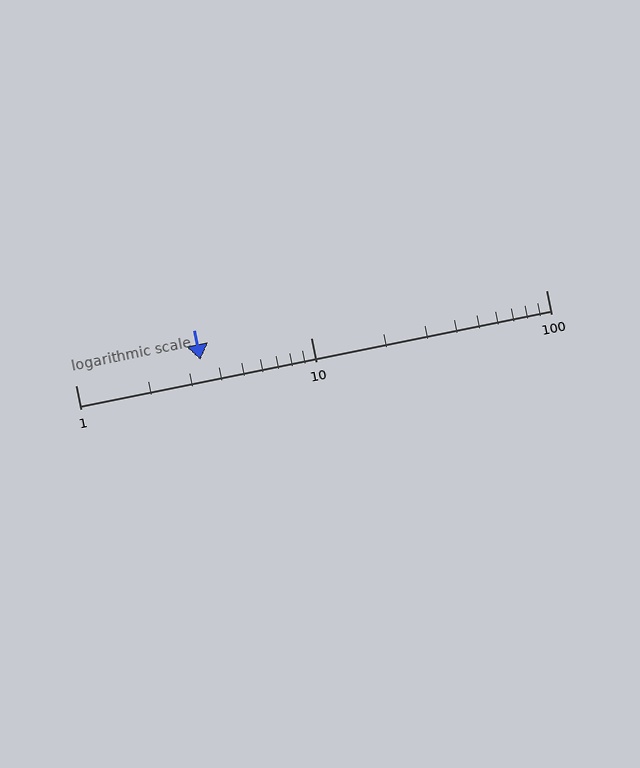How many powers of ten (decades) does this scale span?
The scale spans 2 decades, from 1 to 100.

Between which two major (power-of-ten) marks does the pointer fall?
The pointer is between 1 and 10.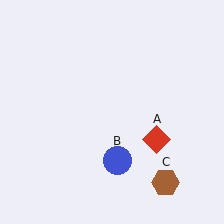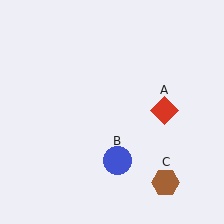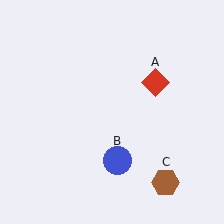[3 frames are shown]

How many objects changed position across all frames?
1 object changed position: red diamond (object A).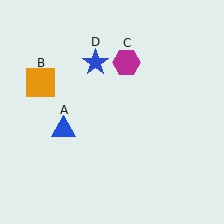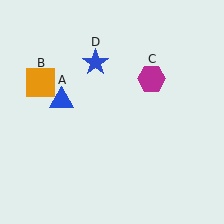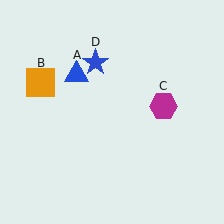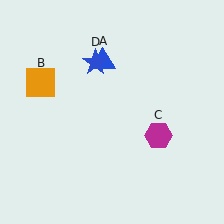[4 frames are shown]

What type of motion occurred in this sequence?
The blue triangle (object A), magenta hexagon (object C) rotated clockwise around the center of the scene.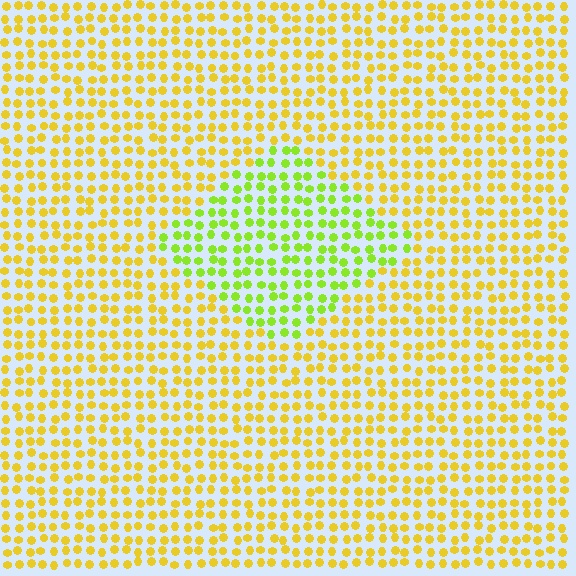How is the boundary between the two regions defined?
The boundary is defined purely by a slight shift in hue (about 39 degrees). Spacing, size, and orientation are identical on both sides.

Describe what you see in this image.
The image is filled with small yellow elements in a uniform arrangement. A diamond-shaped region is visible where the elements are tinted to a slightly different hue, forming a subtle color boundary.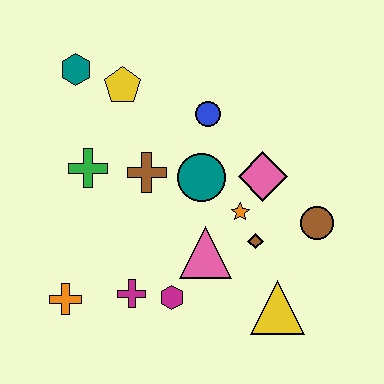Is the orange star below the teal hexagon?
Yes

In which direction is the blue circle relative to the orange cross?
The blue circle is above the orange cross.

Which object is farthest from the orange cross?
The brown circle is farthest from the orange cross.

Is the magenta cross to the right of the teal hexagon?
Yes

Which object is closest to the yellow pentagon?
The teal hexagon is closest to the yellow pentagon.